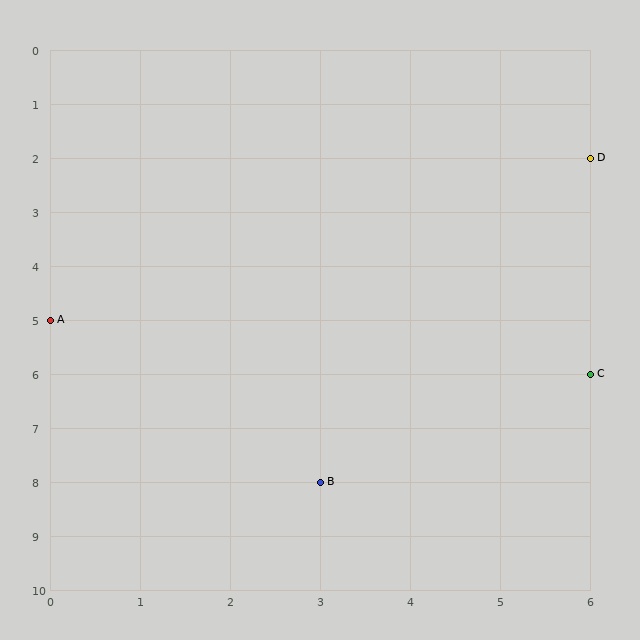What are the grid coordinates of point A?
Point A is at grid coordinates (0, 5).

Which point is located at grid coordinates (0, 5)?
Point A is at (0, 5).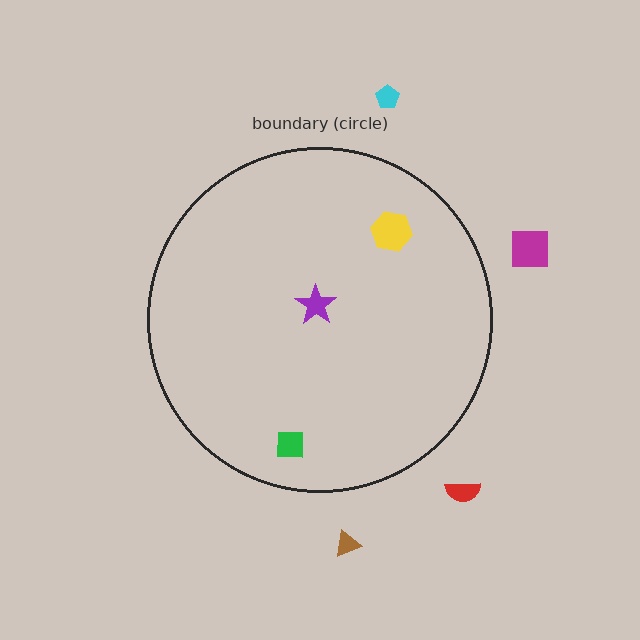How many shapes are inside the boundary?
3 inside, 4 outside.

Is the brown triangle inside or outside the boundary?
Outside.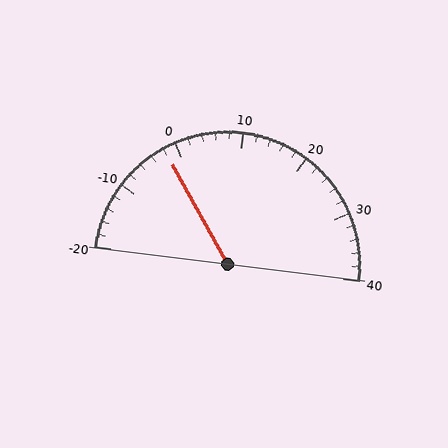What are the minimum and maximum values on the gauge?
The gauge ranges from -20 to 40.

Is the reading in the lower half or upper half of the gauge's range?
The reading is in the lower half of the range (-20 to 40).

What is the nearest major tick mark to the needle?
The nearest major tick mark is 0.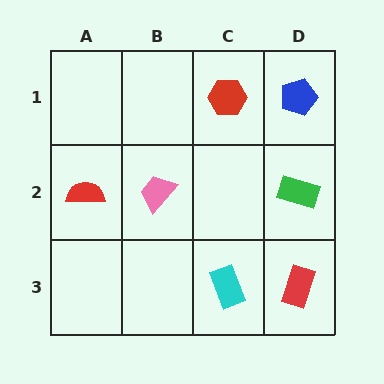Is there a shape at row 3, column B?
No, that cell is empty.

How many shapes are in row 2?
3 shapes.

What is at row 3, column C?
A cyan rectangle.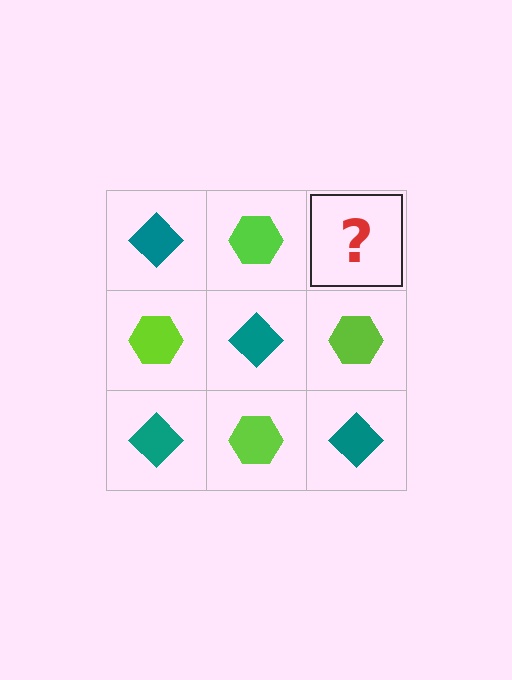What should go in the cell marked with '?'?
The missing cell should contain a teal diamond.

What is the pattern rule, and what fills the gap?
The rule is that it alternates teal diamond and lime hexagon in a checkerboard pattern. The gap should be filled with a teal diamond.